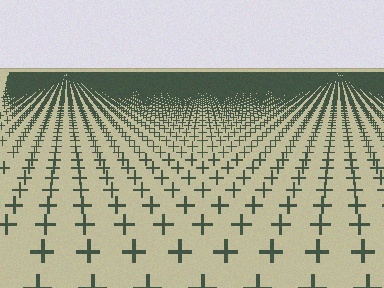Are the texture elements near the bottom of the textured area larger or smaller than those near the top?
Larger. Near the bottom, elements are closer to the viewer and appear at a bigger on-screen size.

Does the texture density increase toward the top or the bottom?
Density increases toward the top.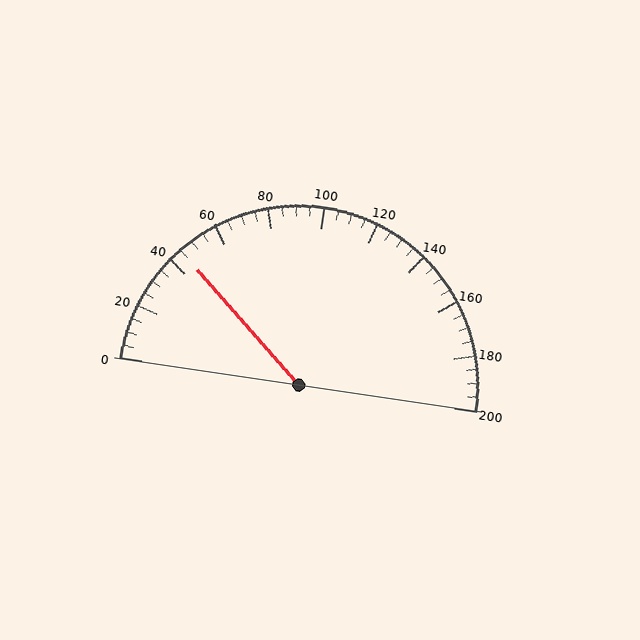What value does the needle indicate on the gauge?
The needle indicates approximately 45.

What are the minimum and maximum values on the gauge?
The gauge ranges from 0 to 200.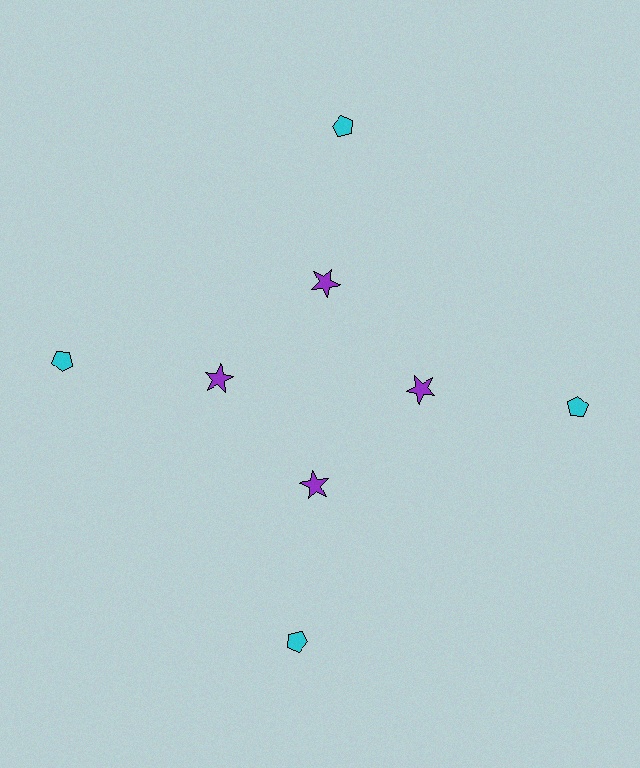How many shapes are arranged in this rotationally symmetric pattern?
There are 8 shapes, arranged in 4 groups of 2.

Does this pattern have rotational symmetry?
Yes, this pattern has 4-fold rotational symmetry. It looks the same after rotating 90 degrees around the center.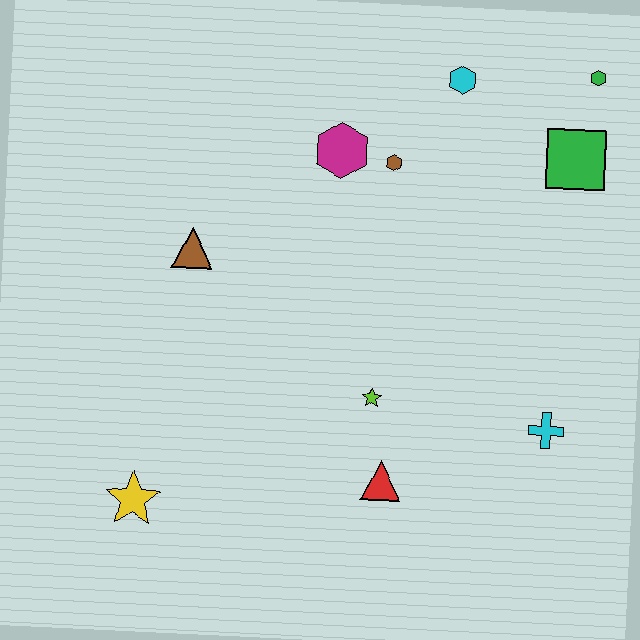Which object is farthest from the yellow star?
The green hexagon is farthest from the yellow star.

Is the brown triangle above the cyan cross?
Yes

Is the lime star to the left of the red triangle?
Yes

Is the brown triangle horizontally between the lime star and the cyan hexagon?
No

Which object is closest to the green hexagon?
The green square is closest to the green hexagon.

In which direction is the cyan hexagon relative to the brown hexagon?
The cyan hexagon is above the brown hexagon.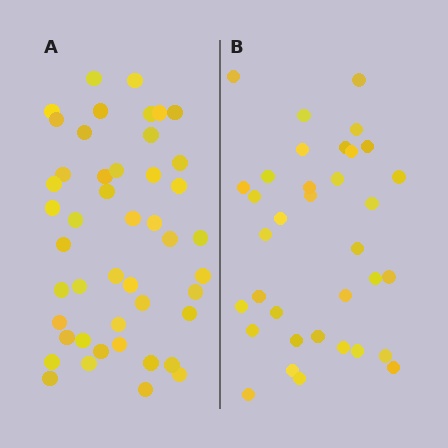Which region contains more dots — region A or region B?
Region A (the left region) has more dots.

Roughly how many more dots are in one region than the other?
Region A has roughly 12 or so more dots than region B.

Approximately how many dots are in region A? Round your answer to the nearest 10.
About 50 dots. (The exact count is 46, which rounds to 50.)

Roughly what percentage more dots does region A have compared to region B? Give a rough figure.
About 30% more.